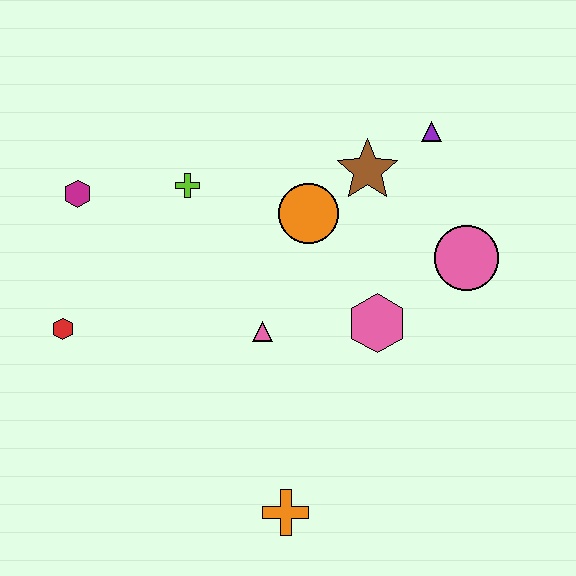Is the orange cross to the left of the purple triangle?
Yes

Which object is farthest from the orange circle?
The orange cross is farthest from the orange circle.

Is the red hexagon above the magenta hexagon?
No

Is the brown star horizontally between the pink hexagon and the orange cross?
Yes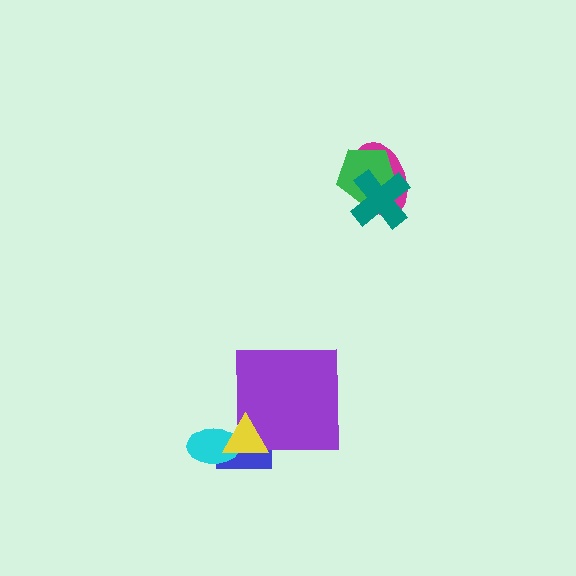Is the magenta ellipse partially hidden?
Yes, it is partially covered by another shape.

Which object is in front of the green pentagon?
The teal cross is in front of the green pentagon.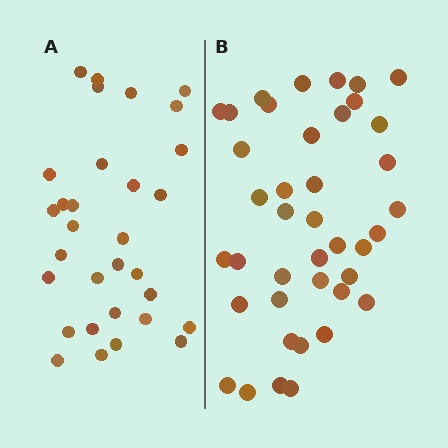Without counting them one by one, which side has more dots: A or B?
Region B (the right region) has more dots.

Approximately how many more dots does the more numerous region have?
Region B has roughly 8 or so more dots than region A.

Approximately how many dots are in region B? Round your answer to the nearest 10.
About 40 dots.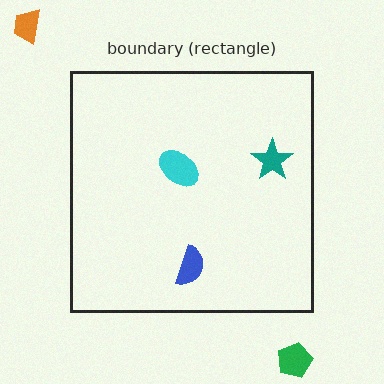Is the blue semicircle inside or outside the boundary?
Inside.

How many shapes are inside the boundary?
3 inside, 2 outside.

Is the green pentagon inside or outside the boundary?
Outside.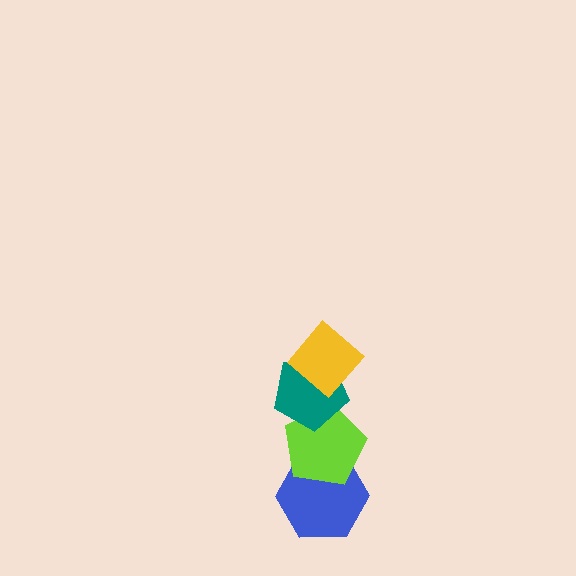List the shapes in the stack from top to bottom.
From top to bottom: the yellow diamond, the teal pentagon, the lime pentagon, the blue hexagon.